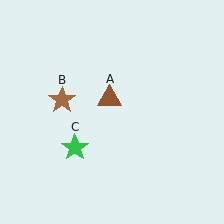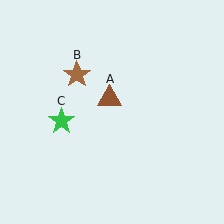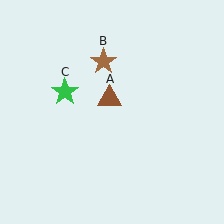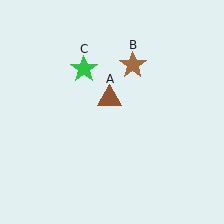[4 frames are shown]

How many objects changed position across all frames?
2 objects changed position: brown star (object B), green star (object C).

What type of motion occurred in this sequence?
The brown star (object B), green star (object C) rotated clockwise around the center of the scene.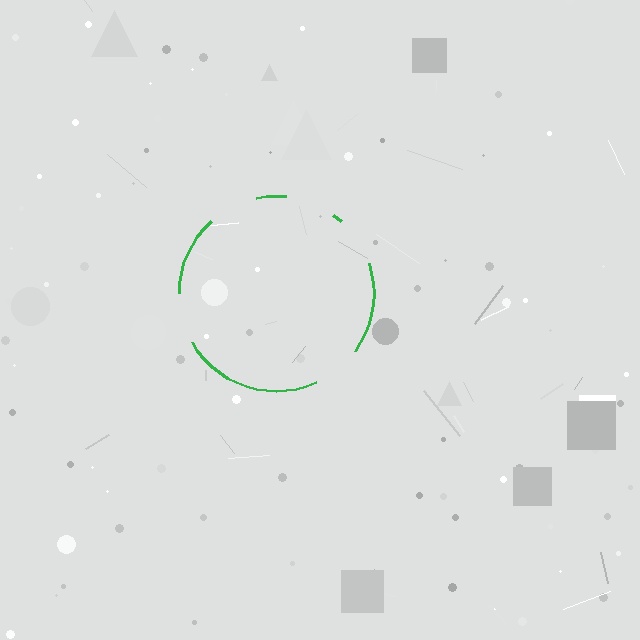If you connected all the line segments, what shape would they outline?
They would outline a circle.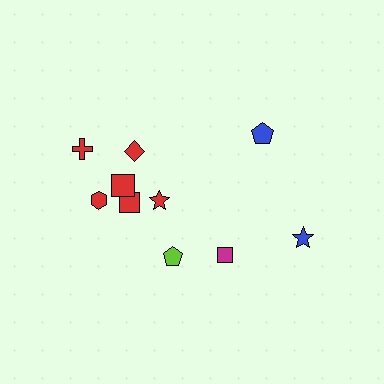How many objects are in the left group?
There are 7 objects.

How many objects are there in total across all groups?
There are 10 objects.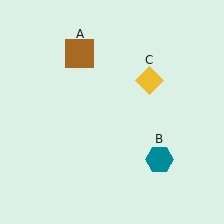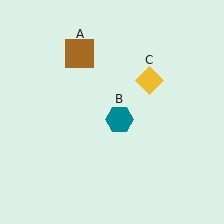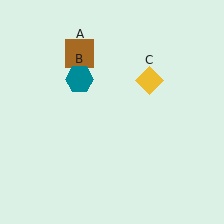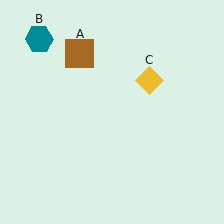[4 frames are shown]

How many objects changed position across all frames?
1 object changed position: teal hexagon (object B).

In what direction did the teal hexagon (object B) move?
The teal hexagon (object B) moved up and to the left.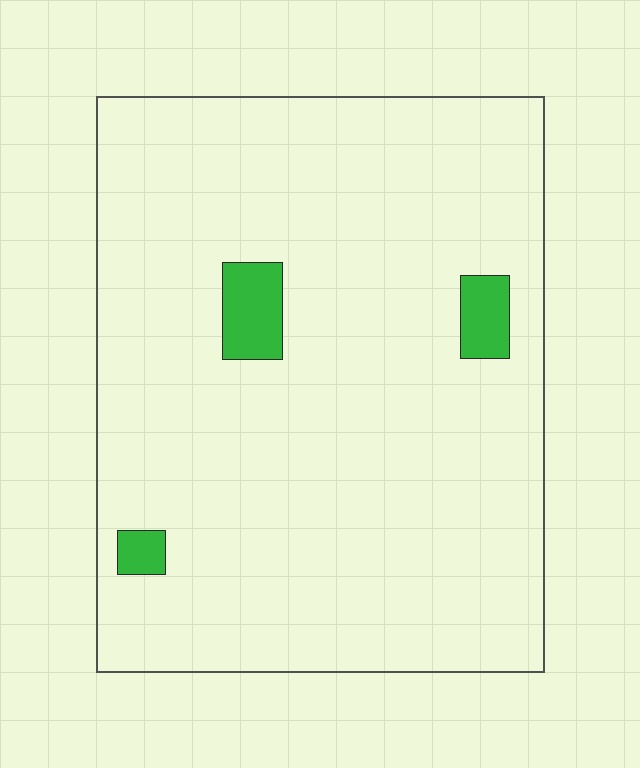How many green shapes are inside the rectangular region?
3.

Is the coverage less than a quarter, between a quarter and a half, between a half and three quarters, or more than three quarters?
Less than a quarter.